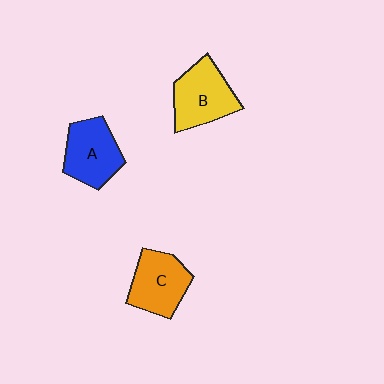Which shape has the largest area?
Shape B (yellow).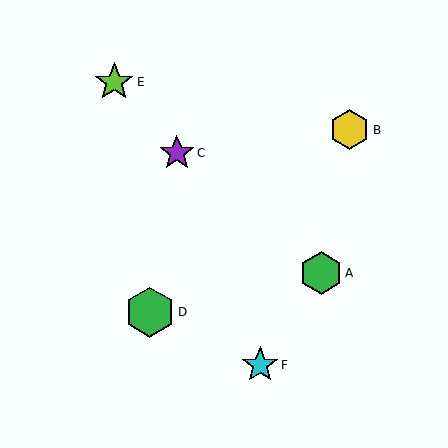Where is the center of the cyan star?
The center of the cyan star is at (260, 365).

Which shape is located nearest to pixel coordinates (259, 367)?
The cyan star (labeled F) at (260, 365) is nearest to that location.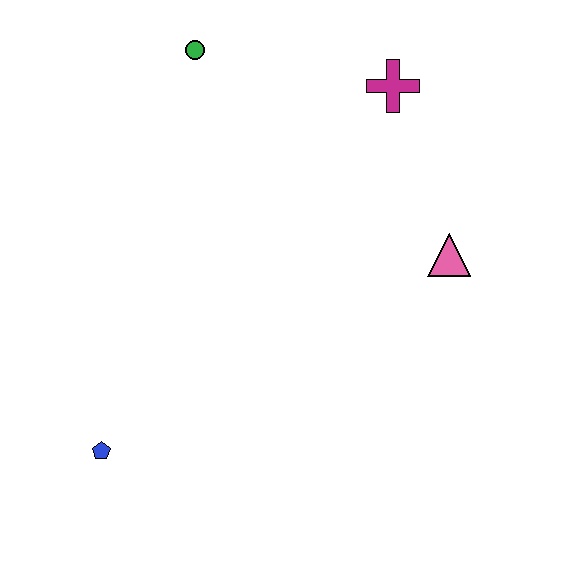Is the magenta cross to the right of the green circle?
Yes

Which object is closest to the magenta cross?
The pink triangle is closest to the magenta cross.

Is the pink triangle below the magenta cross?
Yes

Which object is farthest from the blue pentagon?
The magenta cross is farthest from the blue pentagon.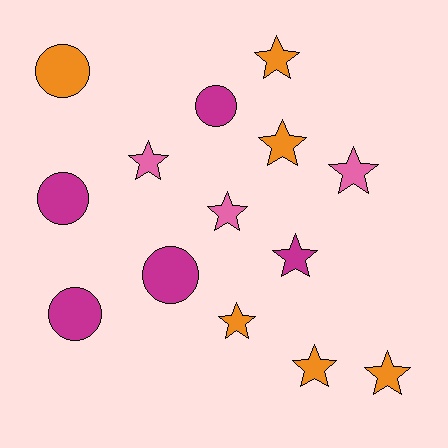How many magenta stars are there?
There is 1 magenta star.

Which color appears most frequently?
Orange, with 6 objects.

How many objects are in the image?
There are 14 objects.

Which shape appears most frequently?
Star, with 9 objects.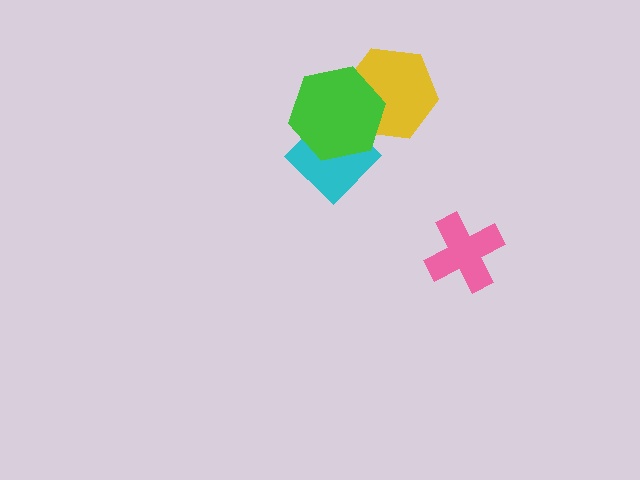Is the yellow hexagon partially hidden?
Yes, it is partially covered by another shape.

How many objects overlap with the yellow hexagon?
2 objects overlap with the yellow hexagon.